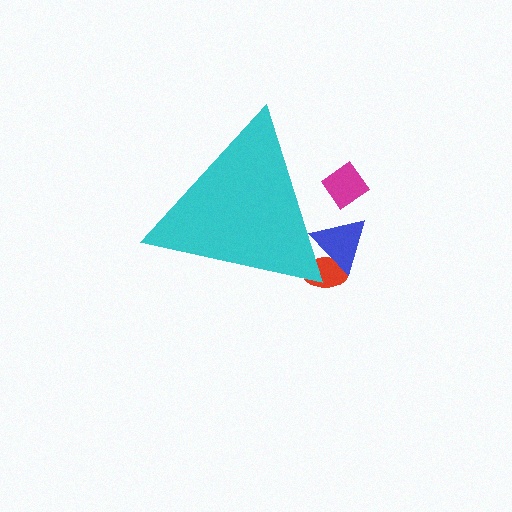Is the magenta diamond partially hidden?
Yes, the magenta diamond is partially hidden behind the cyan triangle.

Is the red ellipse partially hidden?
Yes, the red ellipse is partially hidden behind the cyan triangle.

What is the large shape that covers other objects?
A cyan triangle.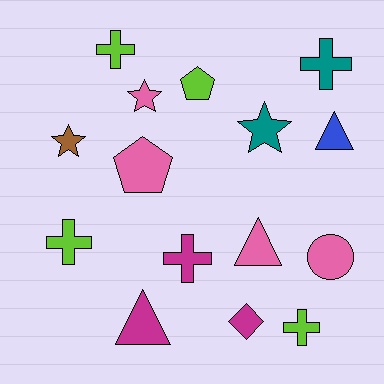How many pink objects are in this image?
There are 4 pink objects.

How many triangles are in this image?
There are 3 triangles.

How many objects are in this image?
There are 15 objects.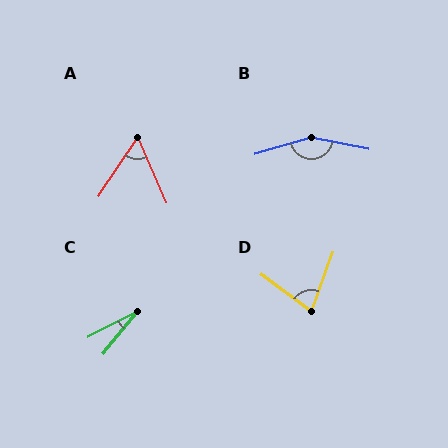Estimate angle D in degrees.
Approximately 73 degrees.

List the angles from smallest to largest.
C (24°), A (56°), D (73°), B (153°).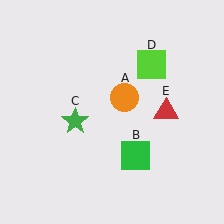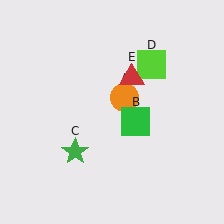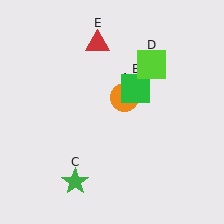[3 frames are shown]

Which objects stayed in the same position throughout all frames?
Orange circle (object A) and lime square (object D) remained stationary.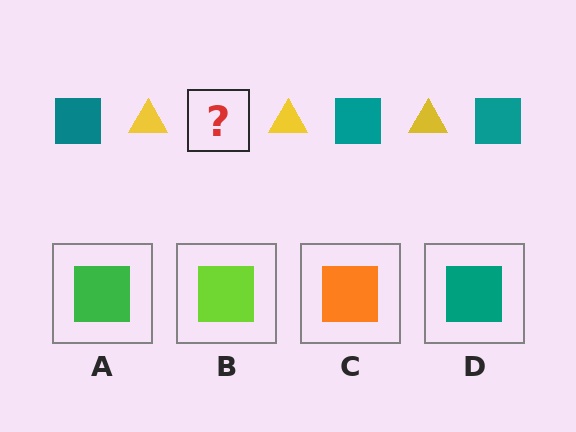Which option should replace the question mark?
Option D.